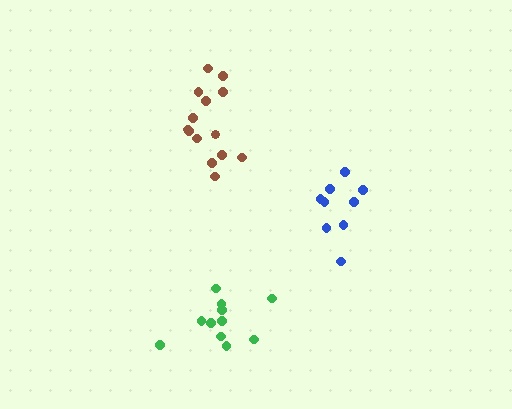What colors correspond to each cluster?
The clusters are colored: green, blue, brown.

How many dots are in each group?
Group 1: 11 dots, Group 2: 9 dots, Group 3: 14 dots (34 total).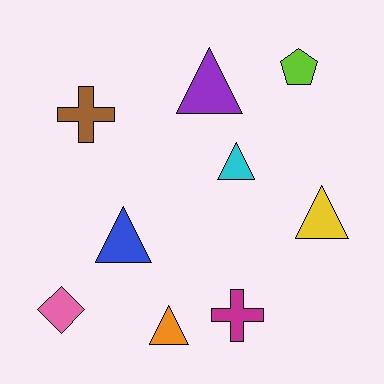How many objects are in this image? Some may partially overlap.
There are 9 objects.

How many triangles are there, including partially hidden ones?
There are 5 triangles.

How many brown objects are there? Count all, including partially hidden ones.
There is 1 brown object.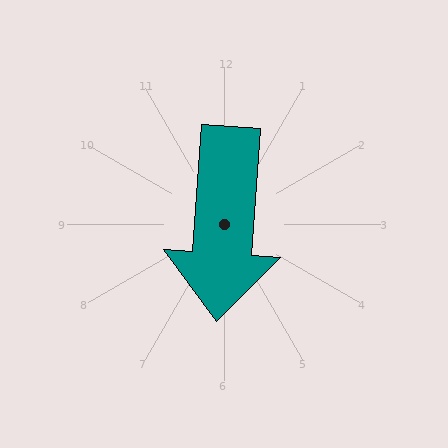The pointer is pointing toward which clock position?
Roughly 6 o'clock.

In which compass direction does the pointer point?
South.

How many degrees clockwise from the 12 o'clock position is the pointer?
Approximately 184 degrees.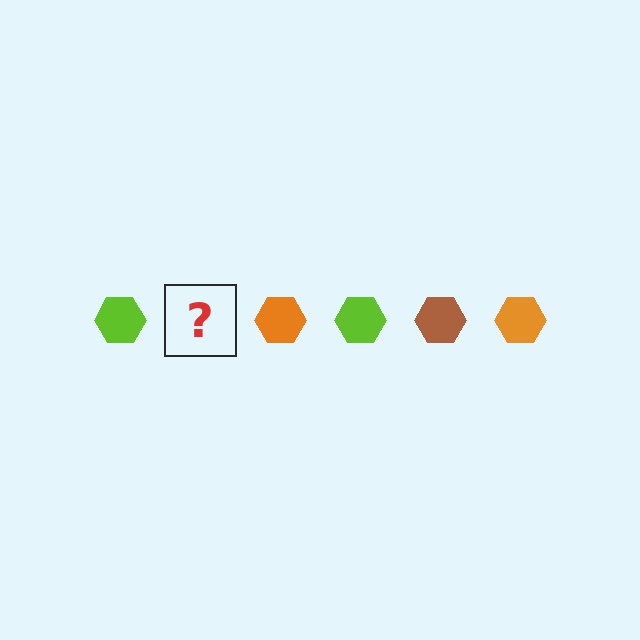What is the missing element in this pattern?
The missing element is a brown hexagon.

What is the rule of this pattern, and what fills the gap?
The rule is that the pattern cycles through lime, brown, orange hexagons. The gap should be filled with a brown hexagon.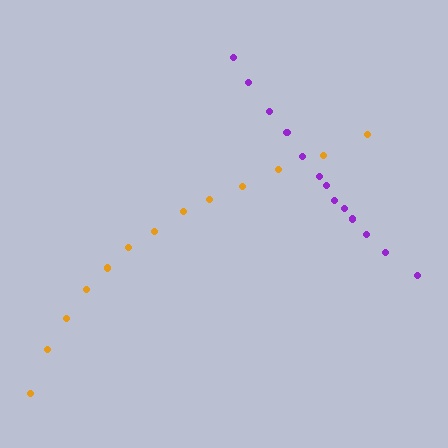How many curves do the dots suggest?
There are 2 distinct paths.